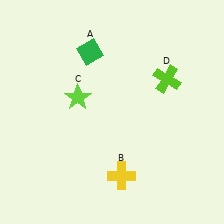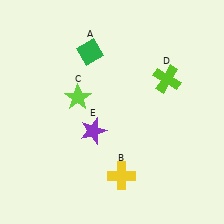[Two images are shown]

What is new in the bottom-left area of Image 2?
A purple star (E) was added in the bottom-left area of Image 2.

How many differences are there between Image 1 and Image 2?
There is 1 difference between the two images.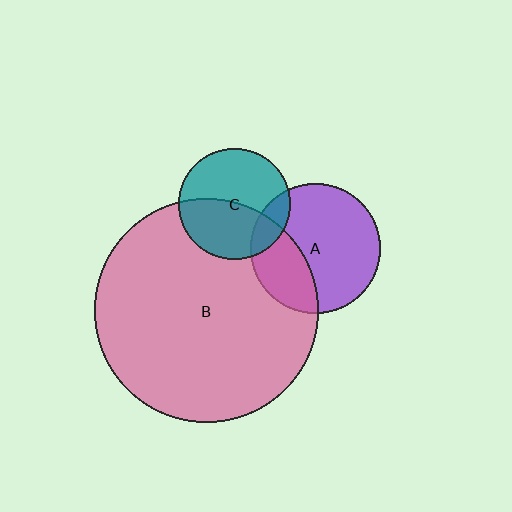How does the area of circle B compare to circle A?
Approximately 3.0 times.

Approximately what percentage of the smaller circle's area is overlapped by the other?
Approximately 30%.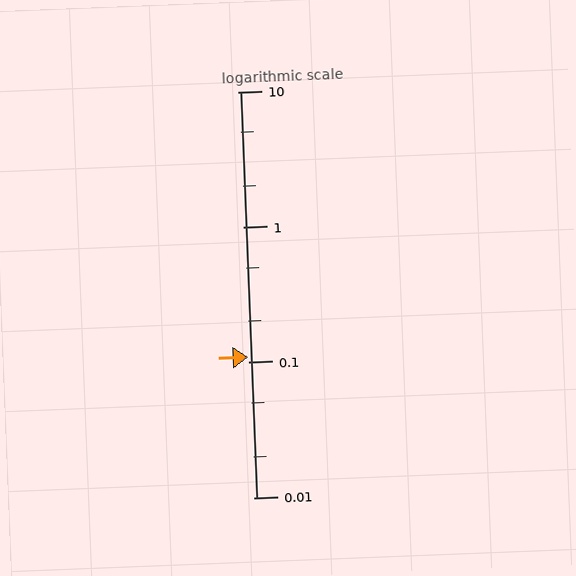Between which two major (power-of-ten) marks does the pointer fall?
The pointer is between 0.1 and 1.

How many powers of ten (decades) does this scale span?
The scale spans 3 decades, from 0.01 to 10.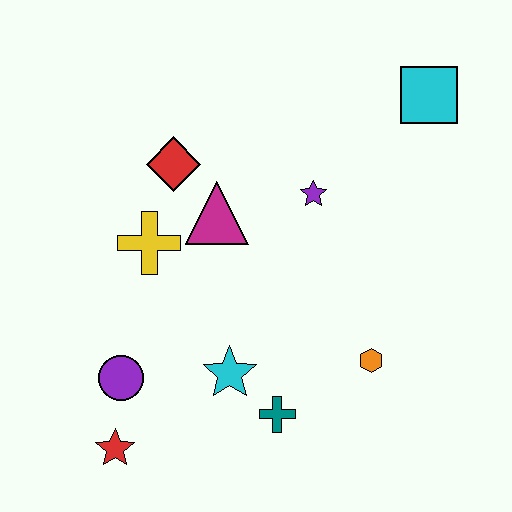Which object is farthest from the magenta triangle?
The red star is farthest from the magenta triangle.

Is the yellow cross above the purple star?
No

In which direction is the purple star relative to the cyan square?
The purple star is to the left of the cyan square.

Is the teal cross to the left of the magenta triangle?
No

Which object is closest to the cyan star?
The teal cross is closest to the cyan star.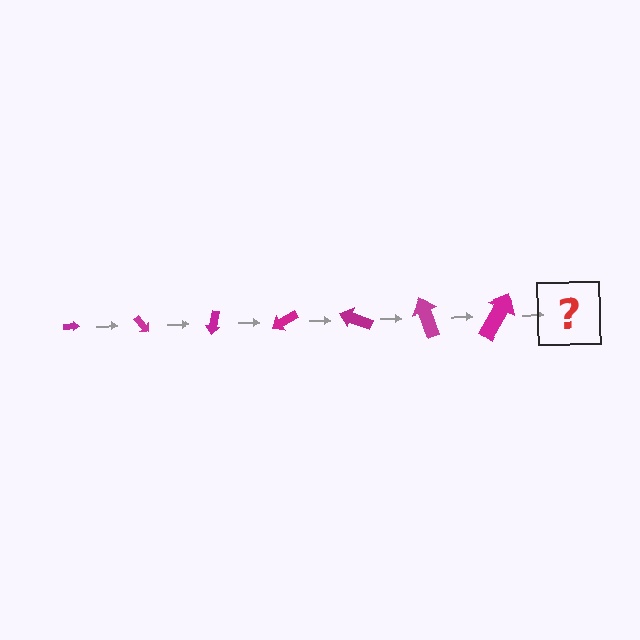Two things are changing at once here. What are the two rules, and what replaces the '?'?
The two rules are that the arrow grows larger each step and it rotates 50 degrees each step. The '?' should be an arrow, larger than the previous one and rotated 350 degrees from the start.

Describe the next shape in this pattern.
It should be an arrow, larger than the previous one and rotated 350 degrees from the start.